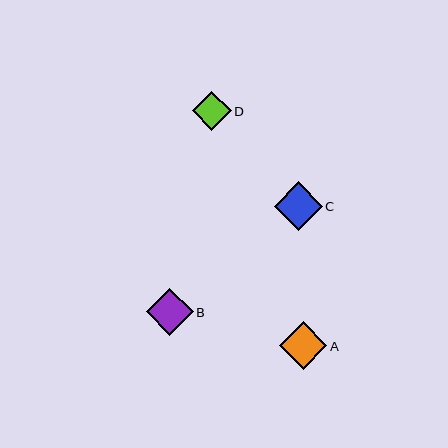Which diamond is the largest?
Diamond C is the largest with a size of approximately 48 pixels.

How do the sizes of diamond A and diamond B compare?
Diamond A and diamond B are approximately the same size.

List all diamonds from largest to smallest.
From largest to smallest: C, A, B, D.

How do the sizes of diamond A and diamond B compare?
Diamond A and diamond B are approximately the same size.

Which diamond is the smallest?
Diamond D is the smallest with a size of approximately 39 pixels.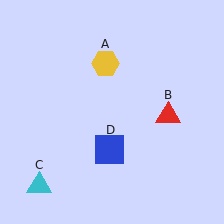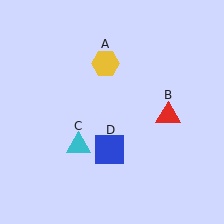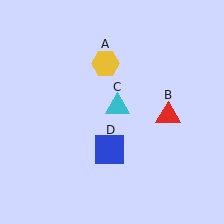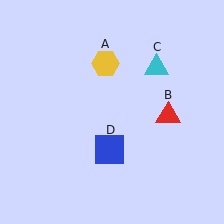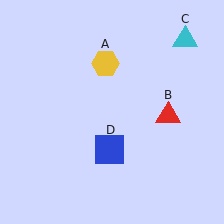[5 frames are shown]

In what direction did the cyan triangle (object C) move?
The cyan triangle (object C) moved up and to the right.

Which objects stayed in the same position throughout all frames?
Yellow hexagon (object A) and red triangle (object B) and blue square (object D) remained stationary.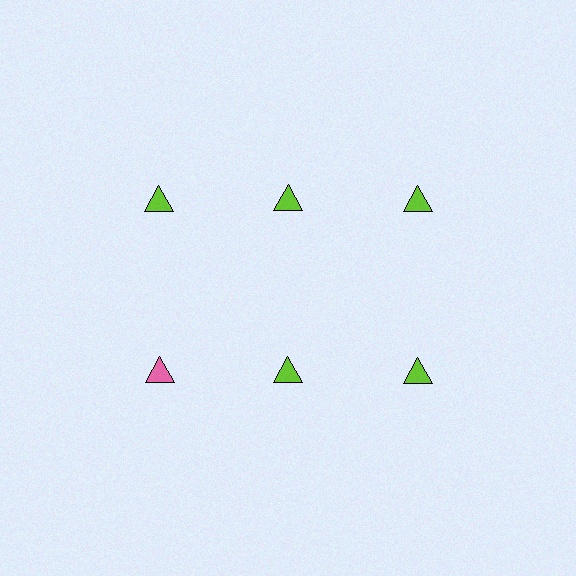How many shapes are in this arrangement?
There are 6 shapes arranged in a grid pattern.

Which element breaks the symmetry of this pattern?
The pink triangle in the second row, leftmost column breaks the symmetry. All other shapes are lime triangles.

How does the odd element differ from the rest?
It has a different color: pink instead of lime.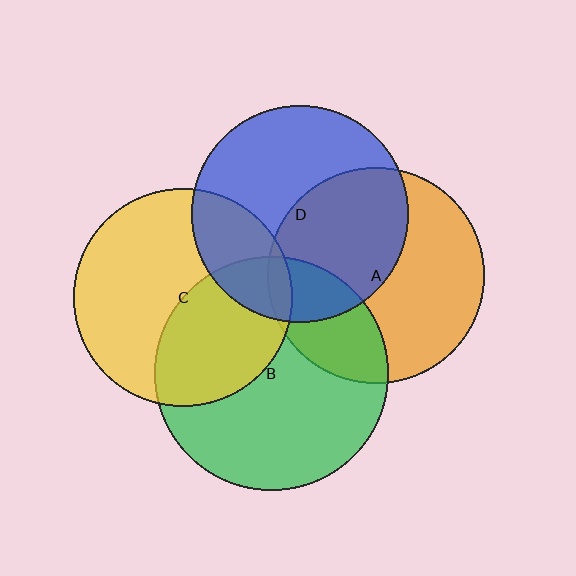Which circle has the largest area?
Circle B (green).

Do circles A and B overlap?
Yes.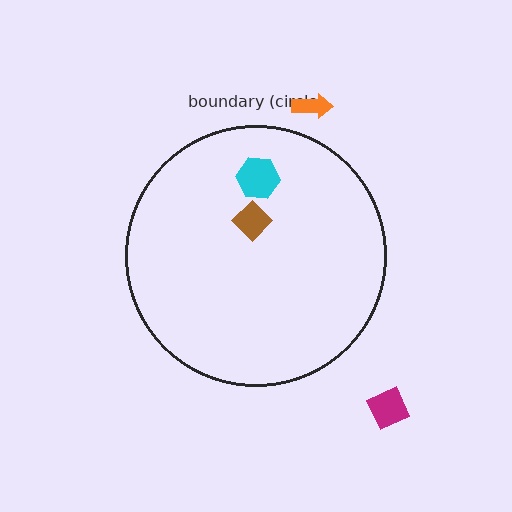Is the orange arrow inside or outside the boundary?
Outside.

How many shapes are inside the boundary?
2 inside, 2 outside.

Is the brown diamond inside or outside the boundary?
Inside.